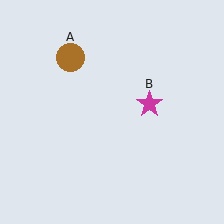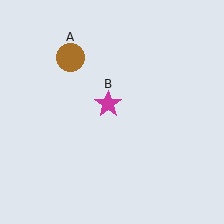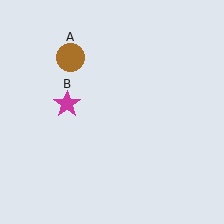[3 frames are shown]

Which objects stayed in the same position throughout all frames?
Brown circle (object A) remained stationary.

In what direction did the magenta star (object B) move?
The magenta star (object B) moved left.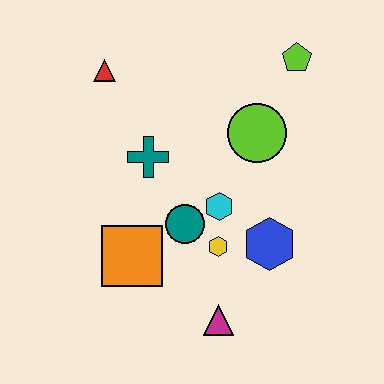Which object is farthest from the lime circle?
The magenta triangle is farthest from the lime circle.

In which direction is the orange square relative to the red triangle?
The orange square is below the red triangle.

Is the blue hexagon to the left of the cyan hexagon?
No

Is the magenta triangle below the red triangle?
Yes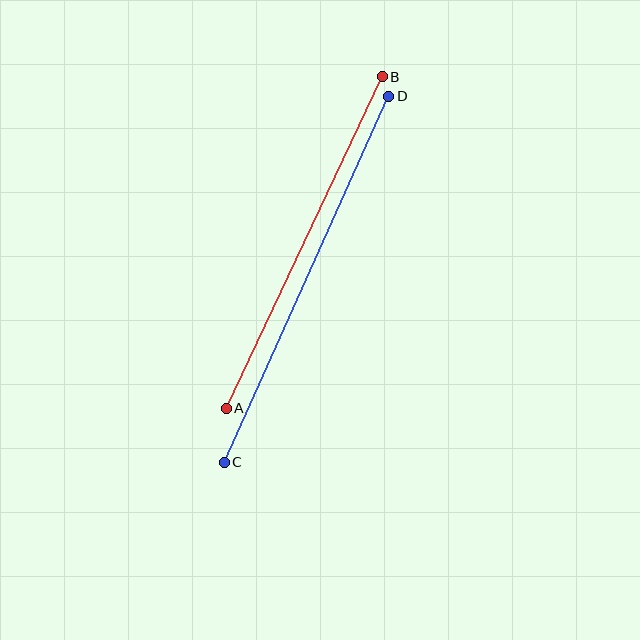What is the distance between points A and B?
The distance is approximately 366 pixels.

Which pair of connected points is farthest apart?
Points C and D are farthest apart.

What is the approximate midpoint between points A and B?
The midpoint is at approximately (304, 243) pixels.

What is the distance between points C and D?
The distance is approximately 401 pixels.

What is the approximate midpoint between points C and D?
The midpoint is at approximately (307, 279) pixels.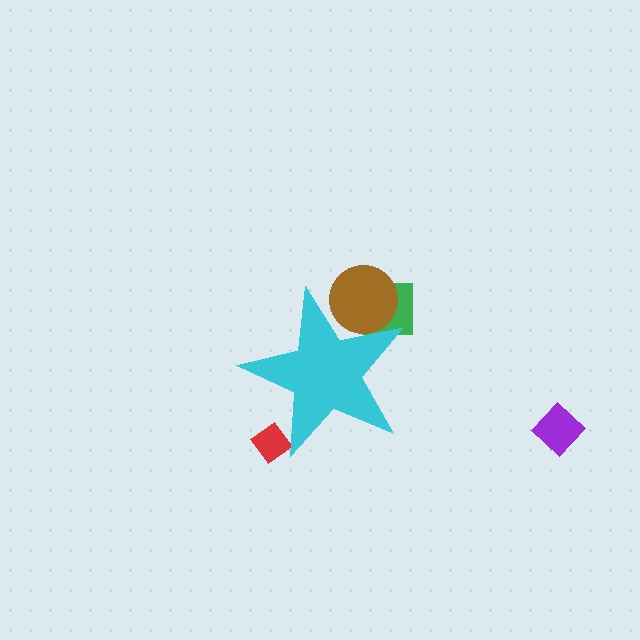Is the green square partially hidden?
Yes, the green square is partially hidden behind the cyan star.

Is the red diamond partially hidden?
Yes, the red diamond is partially hidden behind the cyan star.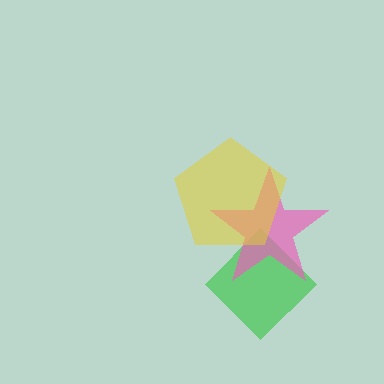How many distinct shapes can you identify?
There are 3 distinct shapes: a green diamond, a pink star, a yellow pentagon.